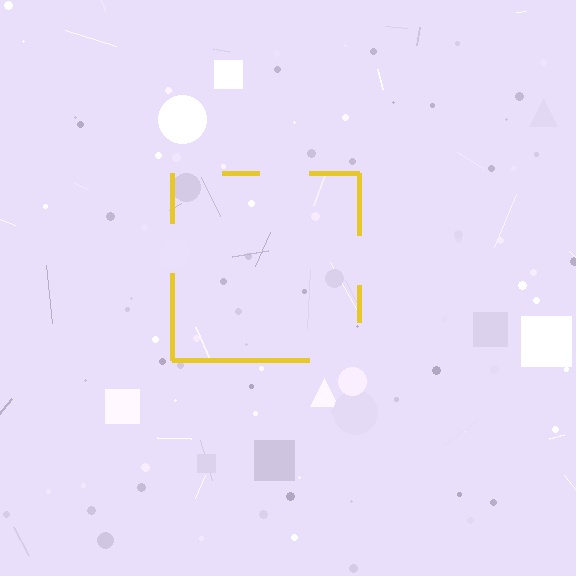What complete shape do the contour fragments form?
The contour fragments form a square.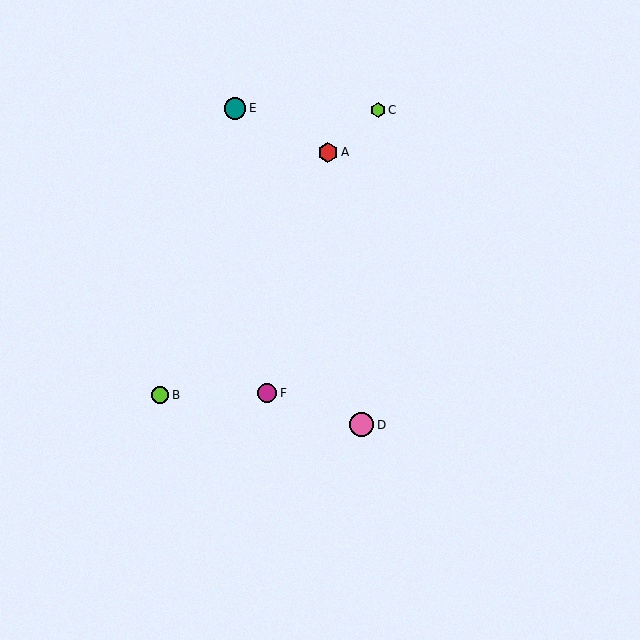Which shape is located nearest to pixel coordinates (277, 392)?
The magenta circle (labeled F) at (267, 393) is nearest to that location.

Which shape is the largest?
The pink circle (labeled D) is the largest.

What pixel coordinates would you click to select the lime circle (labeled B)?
Click at (160, 395) to select the lime circle B.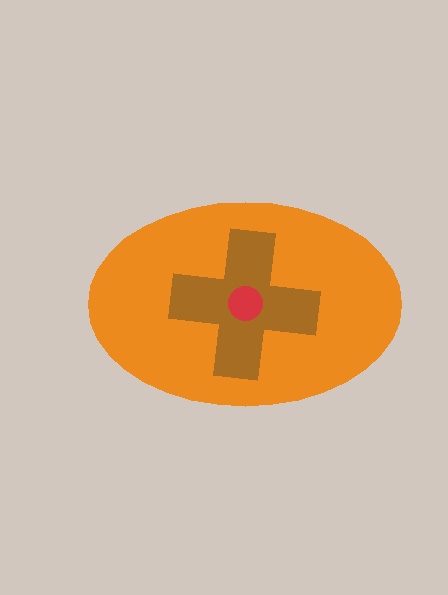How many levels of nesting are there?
3.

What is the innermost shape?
The red circle.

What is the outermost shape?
The orange ellipse.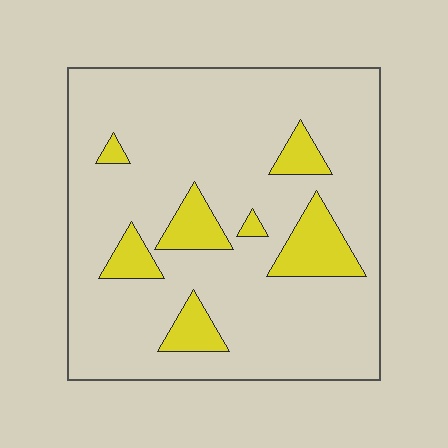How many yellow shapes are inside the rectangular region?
7.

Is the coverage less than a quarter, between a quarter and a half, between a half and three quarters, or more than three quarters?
Less than a quarter.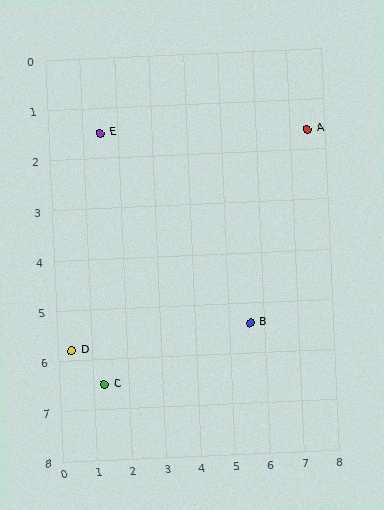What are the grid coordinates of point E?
Point E is at approximately (1.5, 1.5).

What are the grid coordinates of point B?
Point B is at approximately (5.6, 5.4).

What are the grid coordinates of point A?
Point A is at approximately (7.5, 1.6).